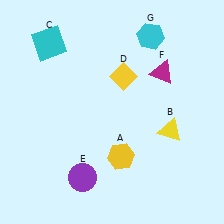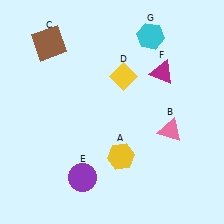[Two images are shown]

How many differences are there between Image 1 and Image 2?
There are 2 differences between the two images.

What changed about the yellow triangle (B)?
In Image 1, B is yellow. In Image 2, it changed to pink.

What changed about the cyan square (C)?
In Image 1, C is cyan. In Image 2, it changed to brown.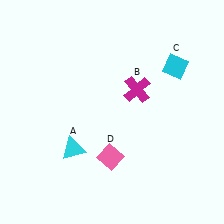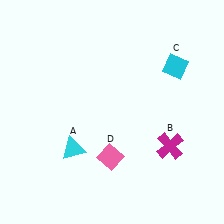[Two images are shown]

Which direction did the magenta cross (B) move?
The magenta cross (B) moved down.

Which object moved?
The magenta cross (B) moved down.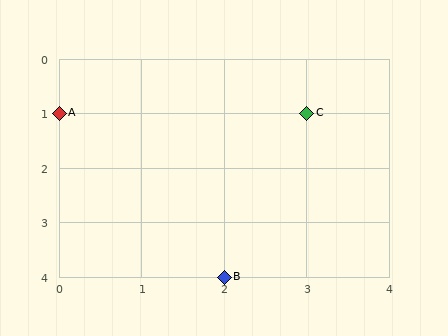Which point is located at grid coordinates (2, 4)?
Point B is at (2, 4).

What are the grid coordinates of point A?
Point A is at grid coordinates (0, 1).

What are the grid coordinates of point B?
Point B is at grid coordinates (2, 4).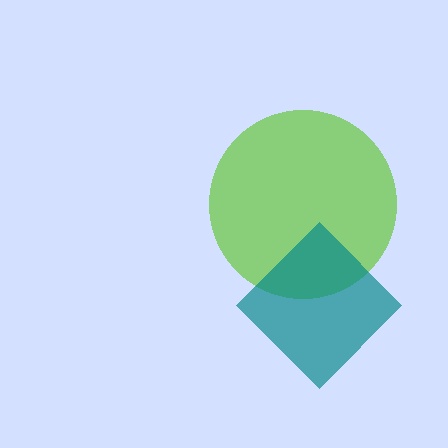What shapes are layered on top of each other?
The layered shapes are: a lime circle, a teal diamond.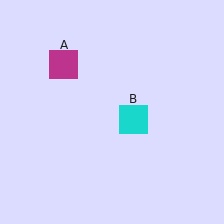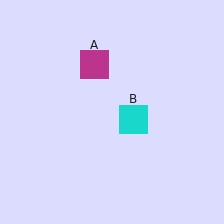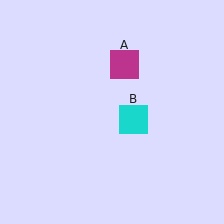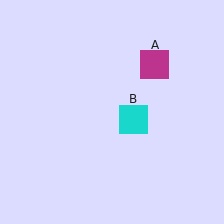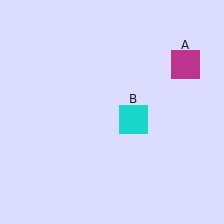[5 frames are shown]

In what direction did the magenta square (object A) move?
The magenta square (object A) moved right.